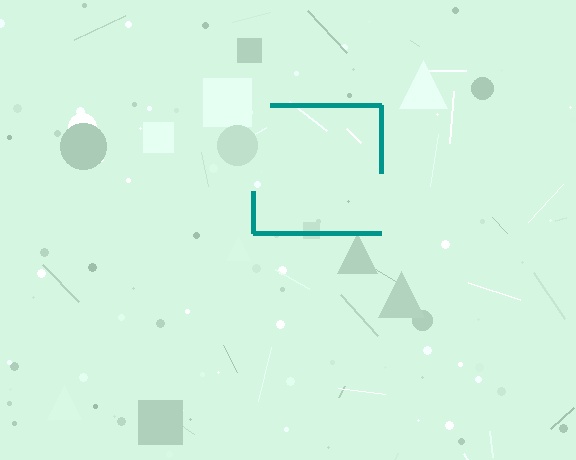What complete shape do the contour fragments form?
The contour fragments form a square.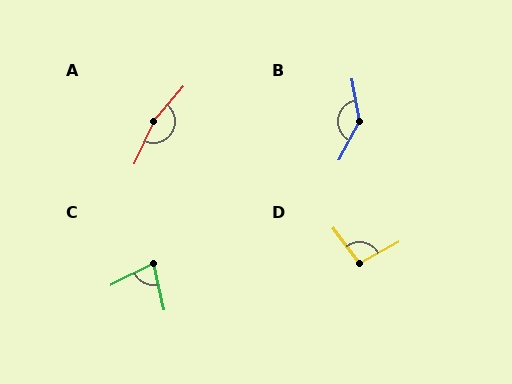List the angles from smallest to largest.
C (76°), D (98°), B (142°), A (164°).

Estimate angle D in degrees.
Approximately 98 degrees.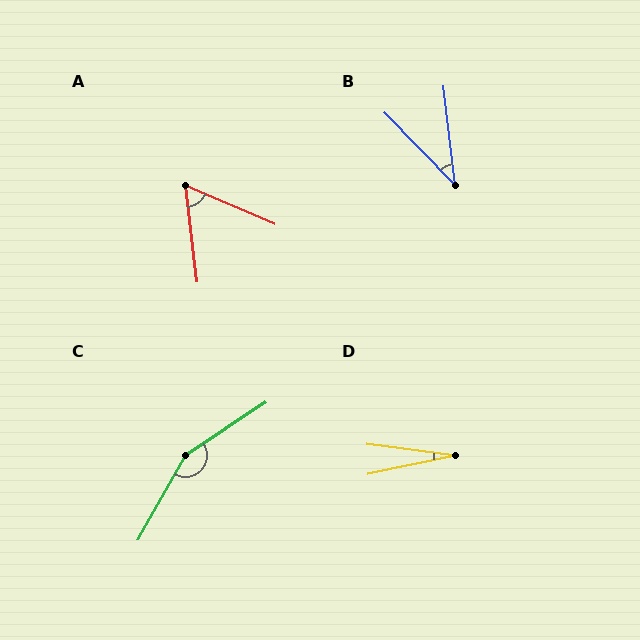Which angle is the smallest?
D, at approximately 19 degrees.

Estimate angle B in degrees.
Approximately 38 degrees.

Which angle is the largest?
C, at approximately 153 degrees.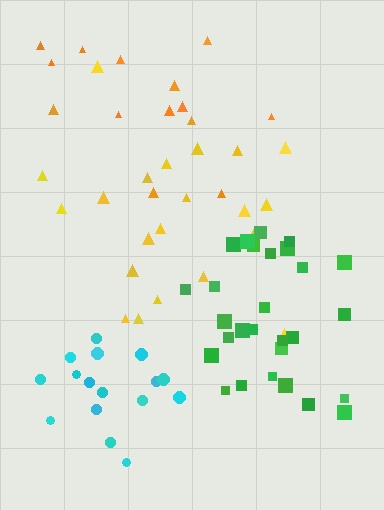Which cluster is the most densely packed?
Cyan.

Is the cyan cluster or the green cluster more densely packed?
Cyan.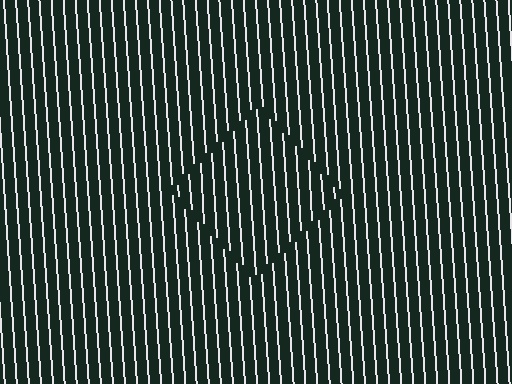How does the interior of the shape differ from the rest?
The interior of the shape contains the same grating, shifted by half a period — the contour is defined by the phase discontinuity where line-ends from the inner and outer gratings abut.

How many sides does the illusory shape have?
4 sides — the line-ends trace a square.